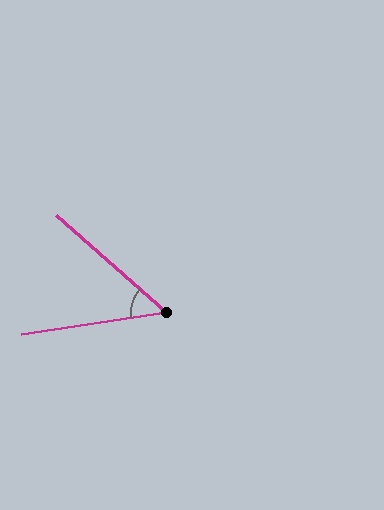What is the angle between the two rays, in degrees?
Approximately 50 degrees.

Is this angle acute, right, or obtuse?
It is acute.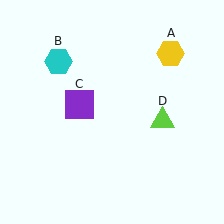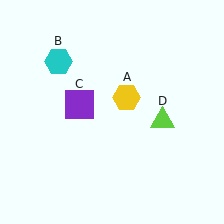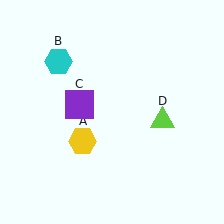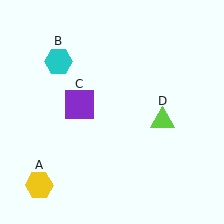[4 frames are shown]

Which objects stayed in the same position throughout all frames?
Cyan hexagon (object B) and purple square (object C) and lime triangle (object D) remained stationary.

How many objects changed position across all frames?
1 object changed position: yellow hexagon (object A).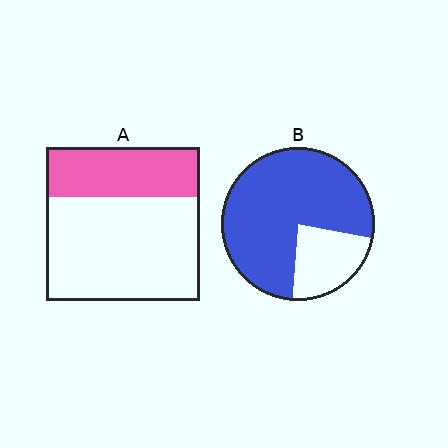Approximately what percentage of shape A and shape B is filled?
A is approximately 30% and B is approximately 75%.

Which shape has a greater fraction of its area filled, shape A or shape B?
Shape B.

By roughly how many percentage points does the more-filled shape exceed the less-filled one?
By roughly 45 percentage points (B over A).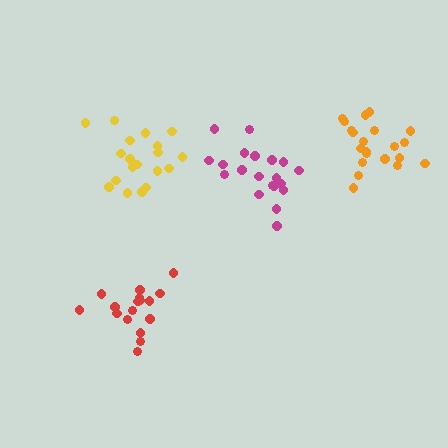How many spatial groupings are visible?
There are 4 spatial groupings.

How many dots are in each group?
Group 1: 17 dots, Group 2: 20 dots, Group 3: 19 dots, Group 4: 21 dots (77 total).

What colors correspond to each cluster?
The clusters are colored: red, magenta, yellow, orange.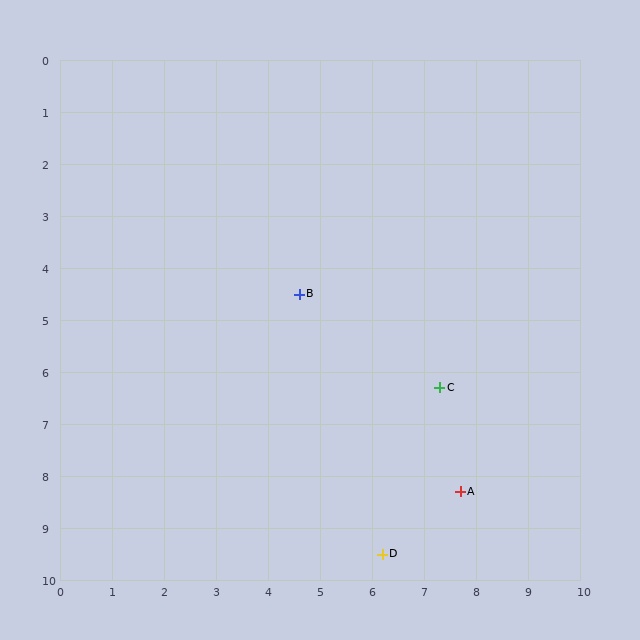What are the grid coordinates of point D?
Point D is at approximately (6.2, 9.5).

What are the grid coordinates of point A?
Point A is at approximately (7.7, 8.3).